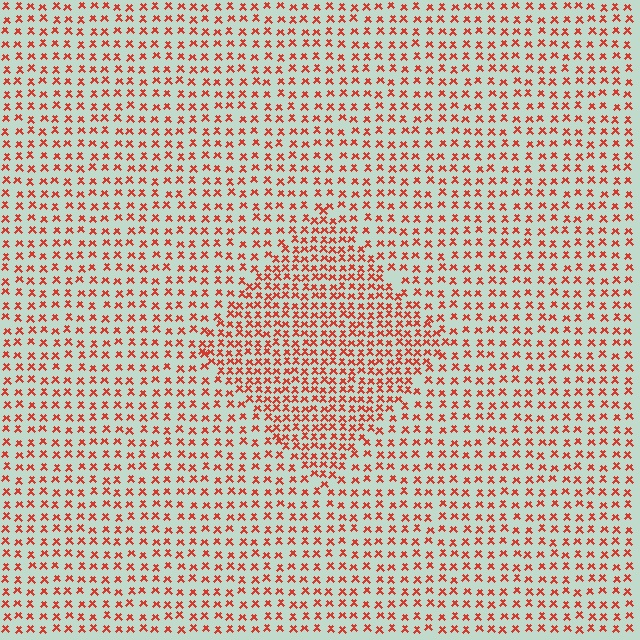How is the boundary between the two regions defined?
The boundary is defined by a change in element density (approximately 1.8x ratio). All elements are the same color, size, and shape.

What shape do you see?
I see a diamond.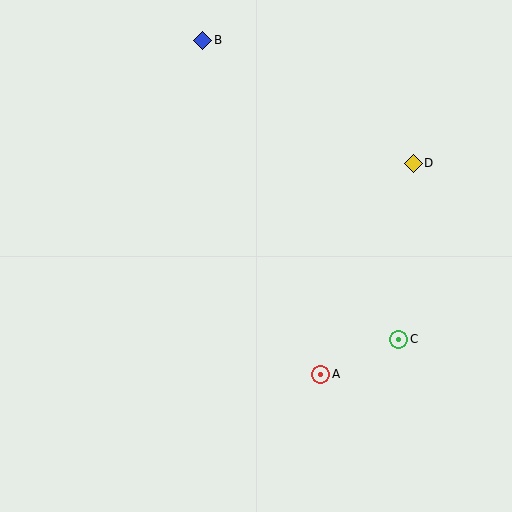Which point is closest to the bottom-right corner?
Point C is closest to the bottom-right corner.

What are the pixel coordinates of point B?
Point B is at (203, 40).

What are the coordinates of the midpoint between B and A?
The midpoint between B and A is at (262, 207).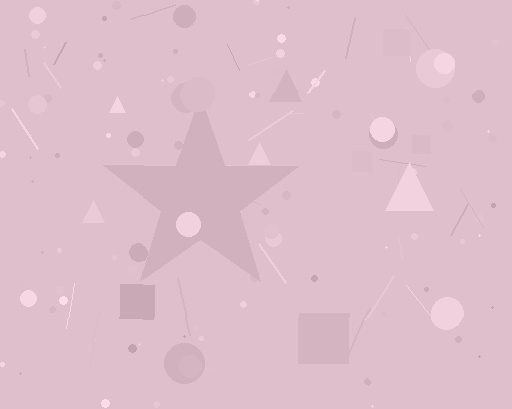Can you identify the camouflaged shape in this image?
The camouflaged shape is a star.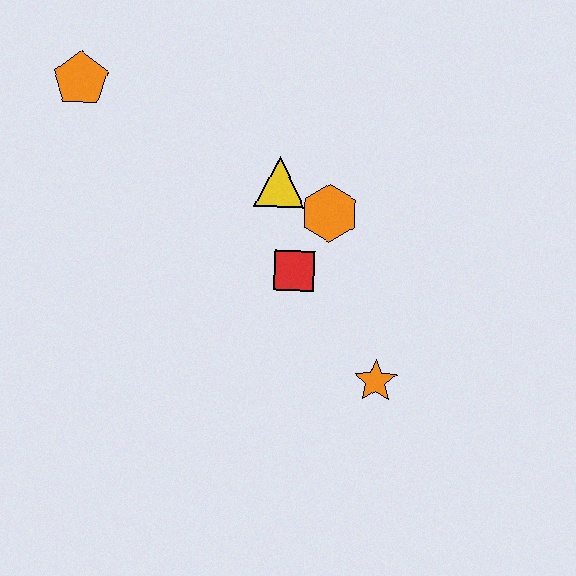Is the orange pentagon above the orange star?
Yes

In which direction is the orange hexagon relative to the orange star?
The orange hexagon is above the orange star.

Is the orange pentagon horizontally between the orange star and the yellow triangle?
No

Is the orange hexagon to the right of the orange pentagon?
Yes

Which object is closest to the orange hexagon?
The yellow triangle is closest to the orange hexagon.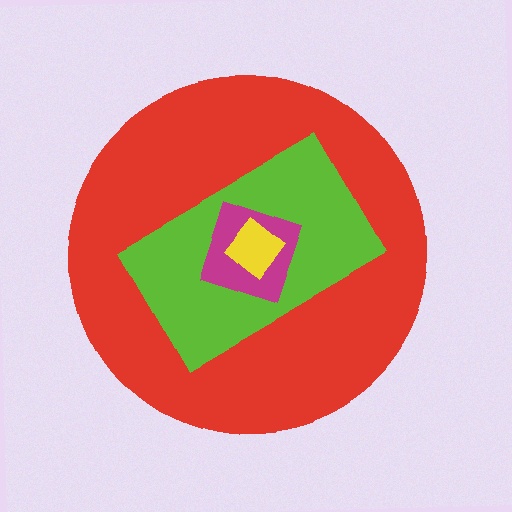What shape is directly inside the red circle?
The lime rectangle.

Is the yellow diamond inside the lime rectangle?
Yes.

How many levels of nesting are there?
4.